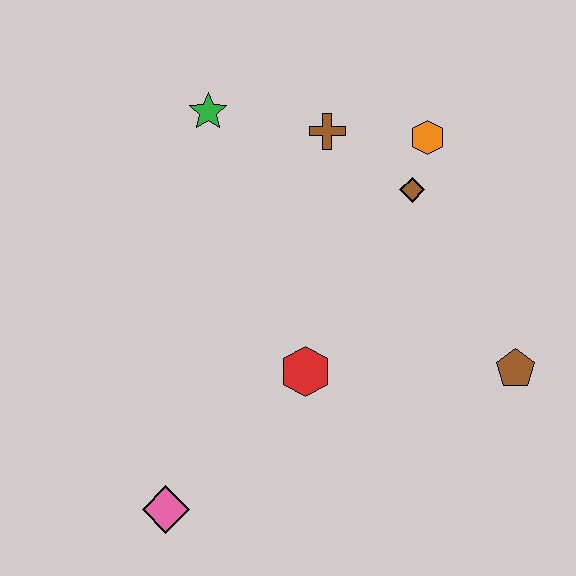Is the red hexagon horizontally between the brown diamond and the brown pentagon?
No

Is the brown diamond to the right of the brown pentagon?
No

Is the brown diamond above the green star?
No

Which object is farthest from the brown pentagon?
The green star is farthest from the brown pentagon.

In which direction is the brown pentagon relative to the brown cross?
The brown pentagon is below the brown cross.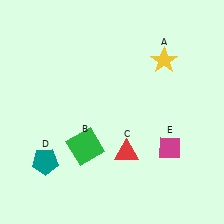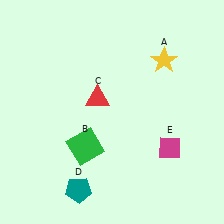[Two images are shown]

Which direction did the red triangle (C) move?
The red triangle (C) moved up.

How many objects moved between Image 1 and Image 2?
2 objects moved between the two images.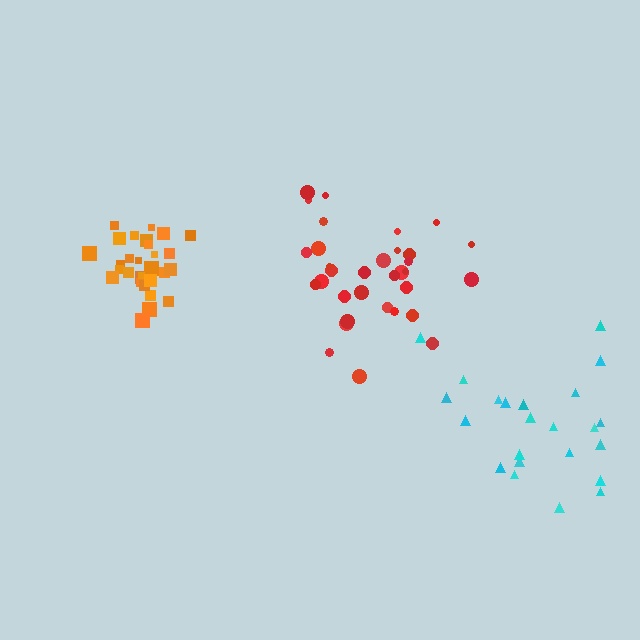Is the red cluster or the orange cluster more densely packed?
Orange.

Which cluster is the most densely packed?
Orange.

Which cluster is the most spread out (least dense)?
Cyan.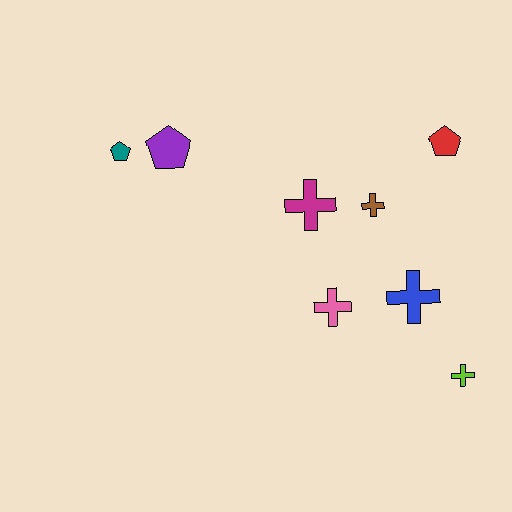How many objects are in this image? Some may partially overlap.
There are 8 objects.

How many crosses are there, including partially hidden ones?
There are 5 crosses.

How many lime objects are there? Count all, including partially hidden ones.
There is 1 lime object.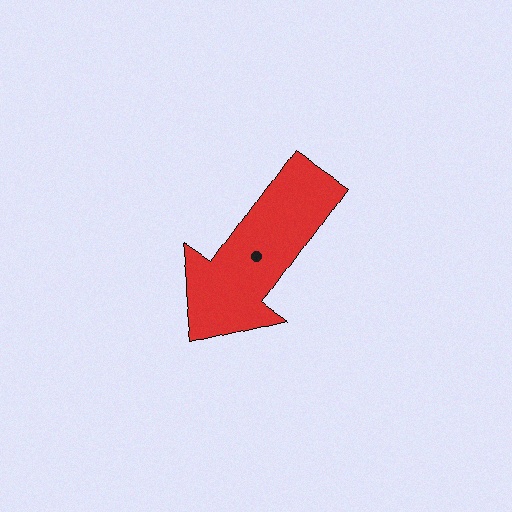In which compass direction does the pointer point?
Southwest.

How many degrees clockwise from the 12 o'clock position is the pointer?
Approximately 215 degrees.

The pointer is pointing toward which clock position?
Roughly 7 o'clock.